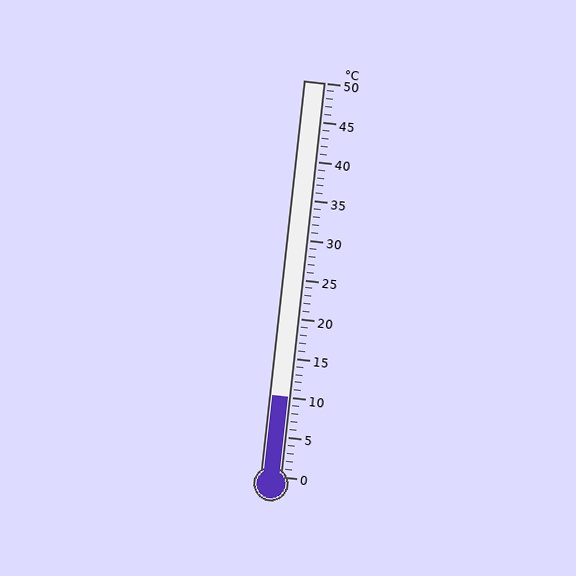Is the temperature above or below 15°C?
The temperature is below 15°C.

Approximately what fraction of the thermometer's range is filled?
The thermometer is filled to approximately 20% of its range.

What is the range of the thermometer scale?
The thermometer scale ranges from 0°C to 50°C.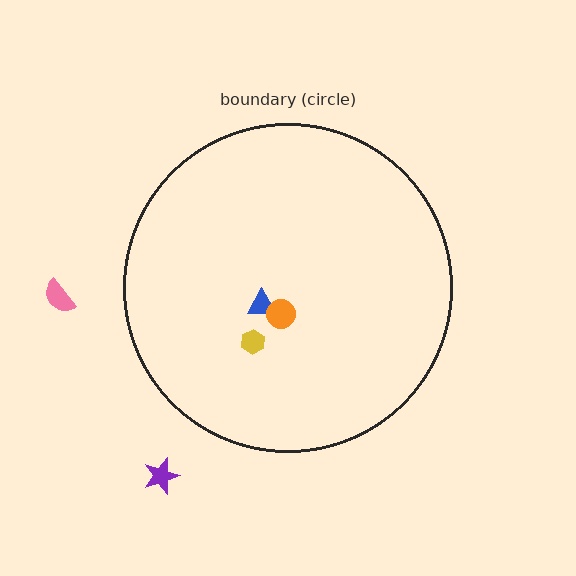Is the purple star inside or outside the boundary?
Outside.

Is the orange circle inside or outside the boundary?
Inside.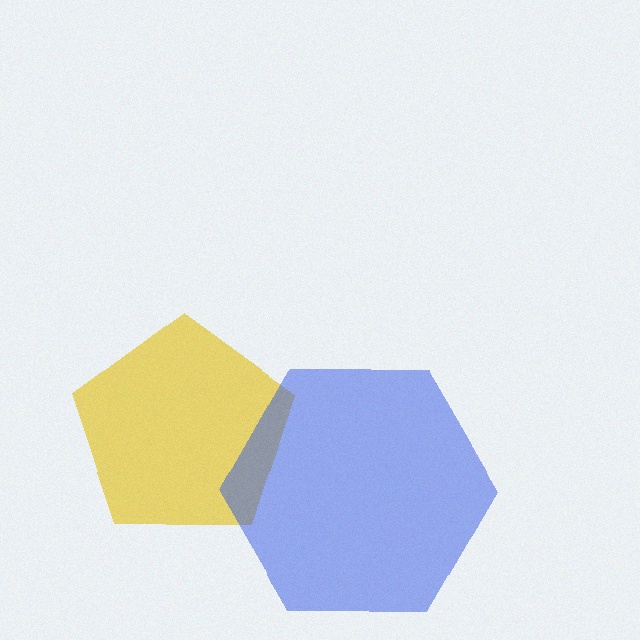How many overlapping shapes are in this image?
There are 2 overlapping shapes in the image.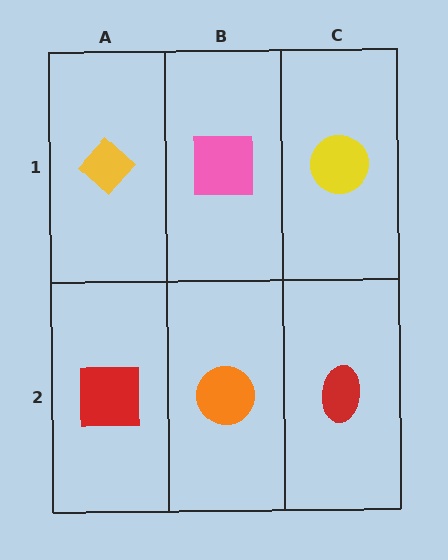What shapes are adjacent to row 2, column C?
A yellow circle (row 1, column C), an orange circle (row 2, column B).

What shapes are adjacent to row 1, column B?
An orange circle (row 2, column B), a yellow diamond (row 1, column A), a yellow circle (row 1, column C).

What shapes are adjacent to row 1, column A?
A red square (row 2, column A), a pink square (row 1, column B).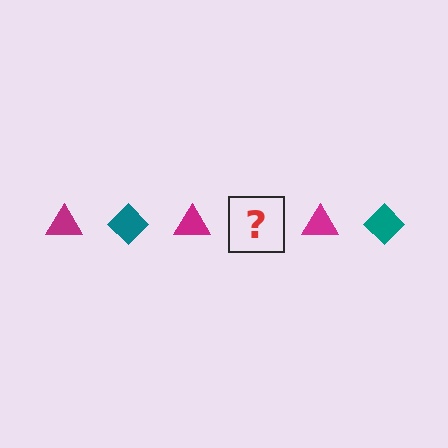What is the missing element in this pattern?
The missing element is a teal diamond.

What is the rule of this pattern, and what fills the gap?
The rule is that the pattern alternates between magenta triangle and teal diamond. The gap should be filled with a teal diamond.